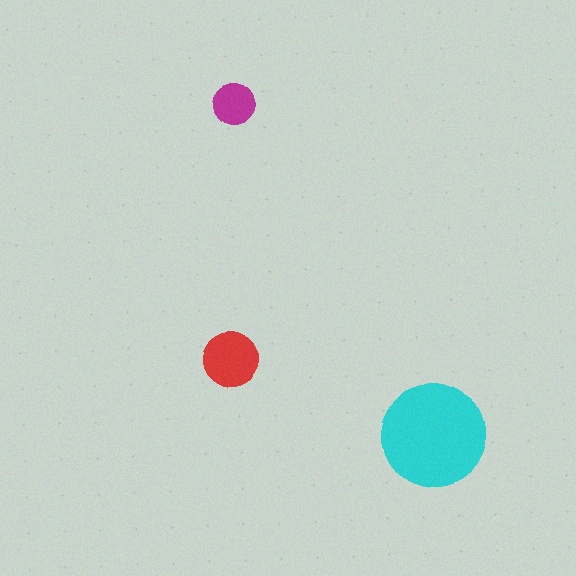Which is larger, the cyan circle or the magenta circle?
The cyan one.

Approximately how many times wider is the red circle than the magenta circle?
About 1.5 times wider.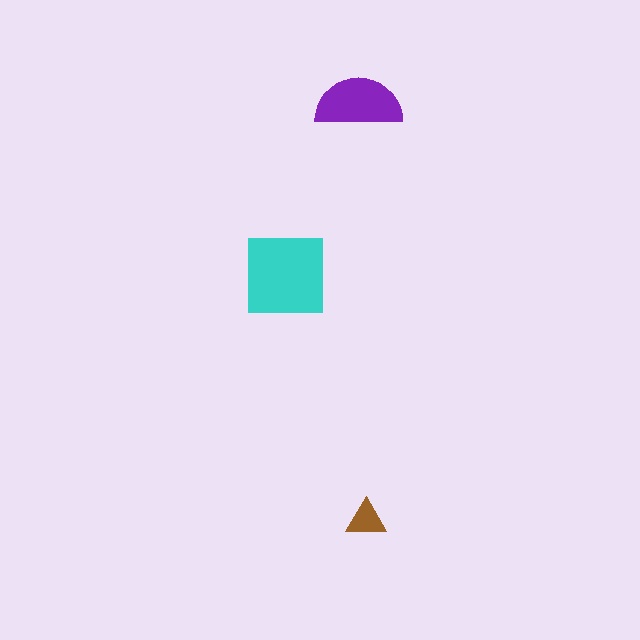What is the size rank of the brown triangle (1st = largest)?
3rd.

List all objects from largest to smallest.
The cyan square, the purple semicircle, the brown triangle.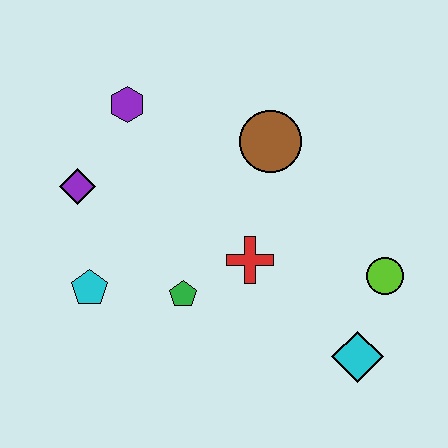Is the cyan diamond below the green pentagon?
Yes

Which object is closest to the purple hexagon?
The purple diamond is closest to the purple hexagon.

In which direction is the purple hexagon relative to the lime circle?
The purple hexagon is to the left of the lime circle.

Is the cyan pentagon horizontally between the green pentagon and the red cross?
No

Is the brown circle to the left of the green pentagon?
No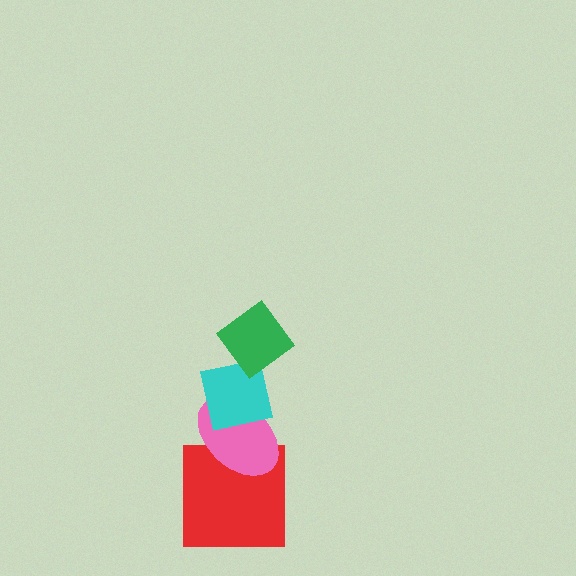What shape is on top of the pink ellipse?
The cyan square is on top of the pink ellipse.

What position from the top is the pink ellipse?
The pink ellipse is 3rd from the top.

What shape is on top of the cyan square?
The green diamond is on top of the cyan square.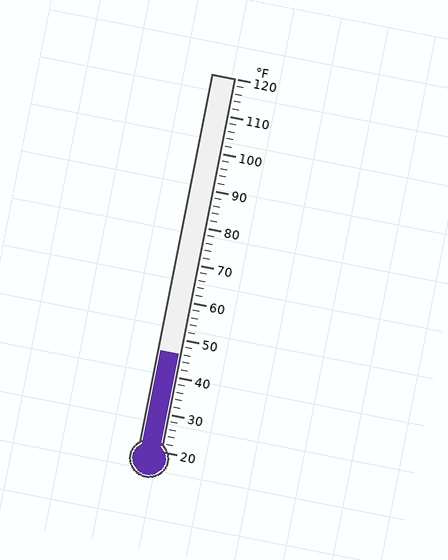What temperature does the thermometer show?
The thermometer shows approximately 46°F.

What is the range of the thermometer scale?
The thermometer scale ranges from 20°F to 120°F.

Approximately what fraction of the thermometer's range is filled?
The thermometer is filled to approximately 25% of its range.